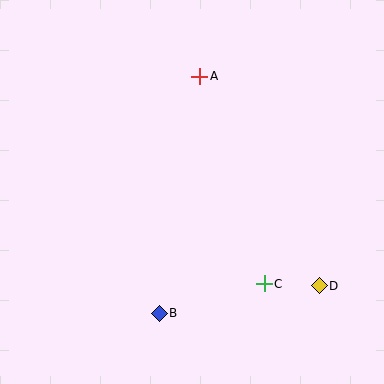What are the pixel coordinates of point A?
Point A is at (200, 76).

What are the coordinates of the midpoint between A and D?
The midpoint between A and D is at (259, 181).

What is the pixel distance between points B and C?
The distance between B and C is 109 pixels.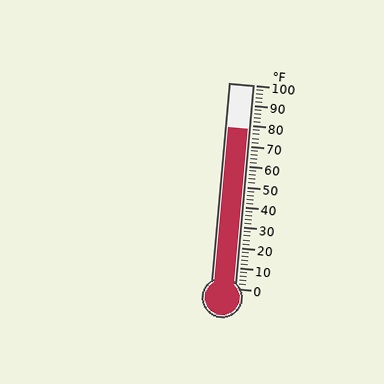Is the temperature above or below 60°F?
The temperature is above 60°F.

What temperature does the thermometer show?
The thermometer shows approximately 78°F.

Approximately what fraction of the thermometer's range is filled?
The thermometer is filled to approximately 80% of its range.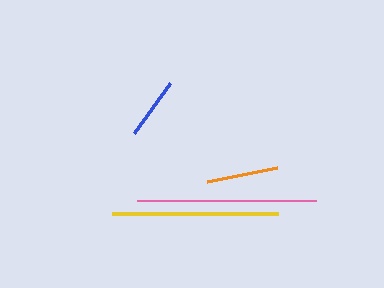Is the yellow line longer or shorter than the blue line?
The yellow line is longer than the blue line.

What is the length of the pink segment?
The pink segment is approximately 179 pixels long.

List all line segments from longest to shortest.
From longest to shortest: pink, yellow, orange, blue.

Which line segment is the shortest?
The blue line is the shortest at approximately 62 pixels.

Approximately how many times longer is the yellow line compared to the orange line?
The yellow line is approximately 2.3 times the length of the orange line.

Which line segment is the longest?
The pink line is the longest at approximately 179 pixels.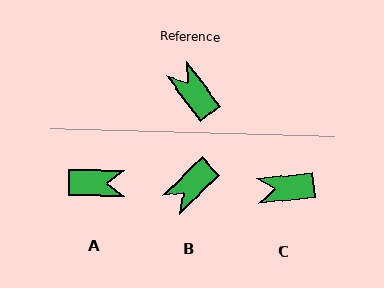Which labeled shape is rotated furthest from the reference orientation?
A, about 128 degrees away.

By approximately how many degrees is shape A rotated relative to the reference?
Approximately 128 degrees clockwise.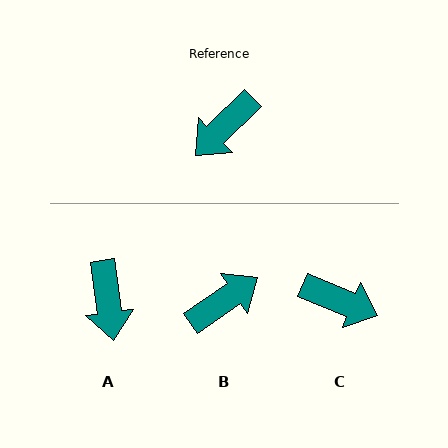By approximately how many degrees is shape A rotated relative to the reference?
Approximately 53 degrees counter-clockwise.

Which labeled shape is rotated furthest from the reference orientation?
B, about 170 degrees away.